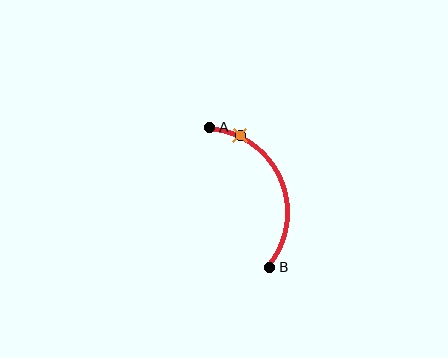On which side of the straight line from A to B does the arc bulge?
The arc bulges to the right of the straight line connecting A and B.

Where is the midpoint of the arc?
The arc midpoint is the point on the curve farthest from the straight line joining A and B. It sits to the right of that line.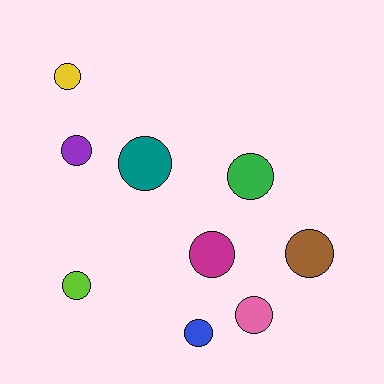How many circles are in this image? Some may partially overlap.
There are 9 circles.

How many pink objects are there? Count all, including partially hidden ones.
There is 1 pink object.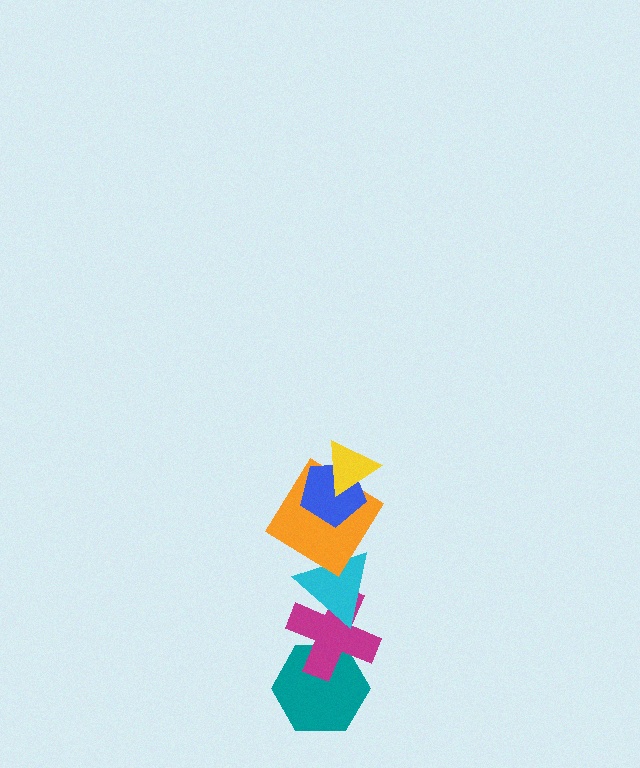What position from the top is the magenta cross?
The magenta cross is 5th from the top.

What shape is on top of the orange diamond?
The blue pentagon is on top of the orange diamond.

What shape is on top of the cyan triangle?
The orange diamond is on top of the cyan triangle.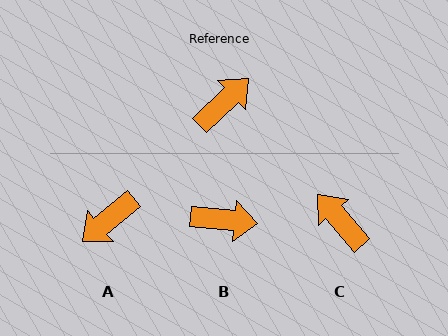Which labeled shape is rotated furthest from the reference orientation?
A, about 176 degrees away.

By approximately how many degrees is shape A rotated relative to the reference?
Approximately 176 degrees counter-clockwise.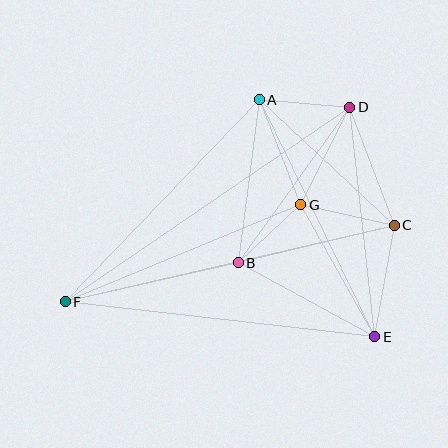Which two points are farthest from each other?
Points D and F are farthest from each other.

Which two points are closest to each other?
Points B and G are closest to each other.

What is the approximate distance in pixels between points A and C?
The distance between A and C is approximately 185 pixels.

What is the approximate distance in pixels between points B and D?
The distance between B and D is approximately 191 pixels.